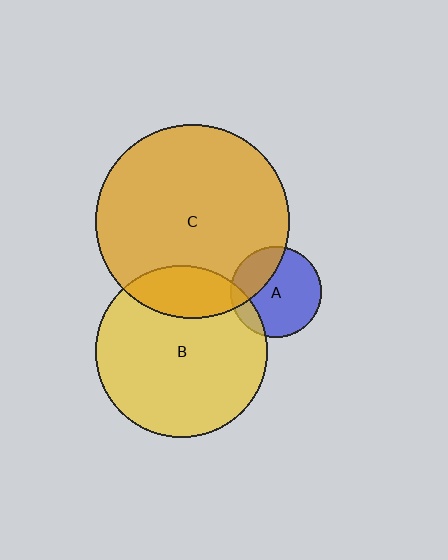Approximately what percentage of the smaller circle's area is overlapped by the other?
Approximately 30%.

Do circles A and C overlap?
Yes.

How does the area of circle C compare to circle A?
Approximately 4.6 times.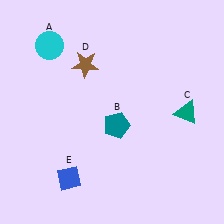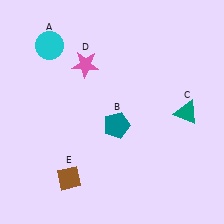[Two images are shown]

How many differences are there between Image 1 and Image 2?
There are 2 differences between the two images.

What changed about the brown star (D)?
In Image 1, D is brown. In Image 2, it changed to pink.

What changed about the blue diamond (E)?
In Image 1, E is blue. In Image 2, it changed to brown.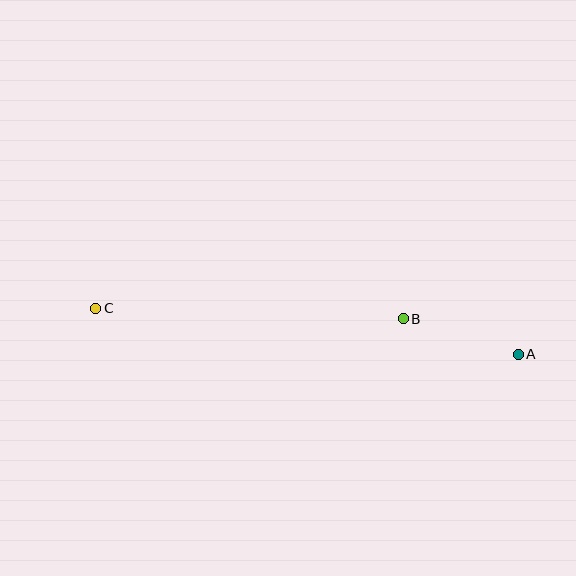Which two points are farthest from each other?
Points A and C are farthest from each other.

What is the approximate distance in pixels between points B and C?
The distance between B and C is approximately 308 pixels.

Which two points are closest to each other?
Points A and B are closest to each other.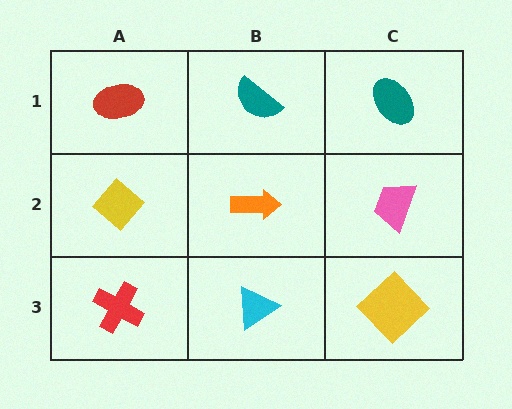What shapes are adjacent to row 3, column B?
An orange arrow (row 2, column B), a red cross (row 3, column A), a yellow diamond (row 3, column C).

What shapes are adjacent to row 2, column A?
A red ellipse (row 1, column A), a red cross (row 3, column A), an orange arrow (row 2, column B).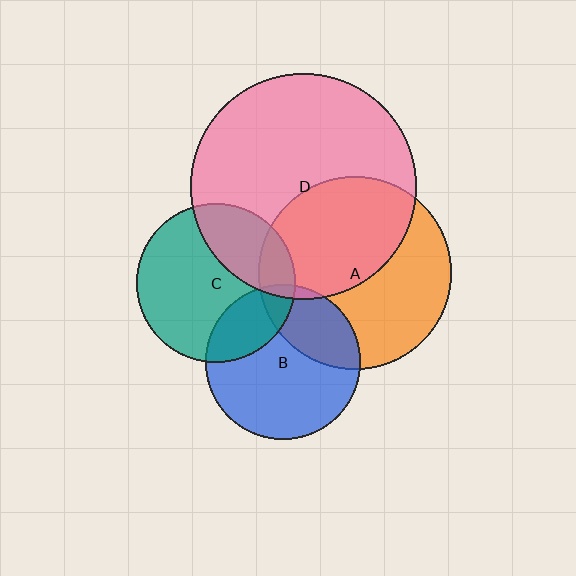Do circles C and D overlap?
Yes.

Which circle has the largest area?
Circle D (pink).